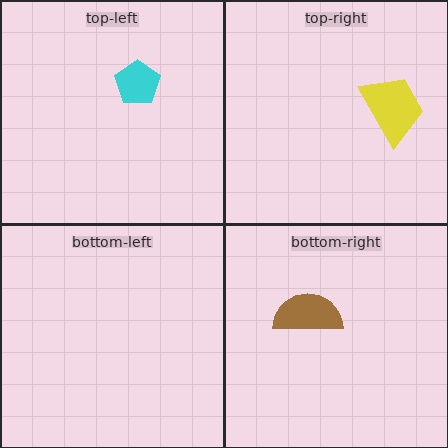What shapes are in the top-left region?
The cyan pentagon.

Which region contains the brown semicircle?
The bottom-right region.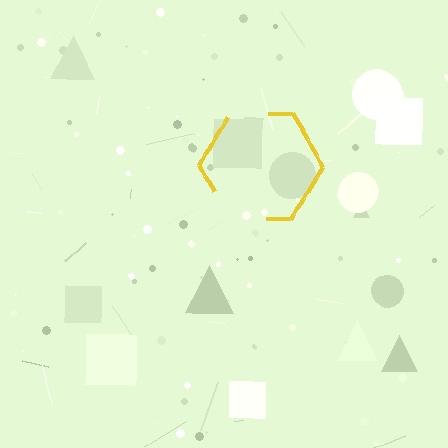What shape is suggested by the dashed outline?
The dashed outline suggests a hexagon.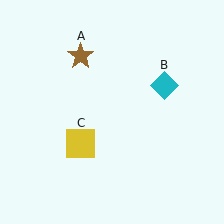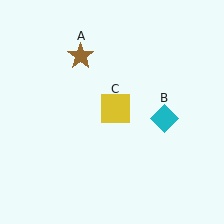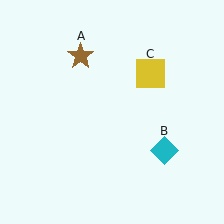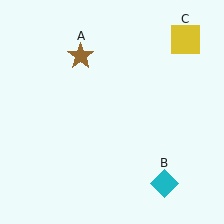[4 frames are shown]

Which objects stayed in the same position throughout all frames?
Brown star (object A) remained stationary.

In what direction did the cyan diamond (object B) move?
The cyan diamond (object B) moved down.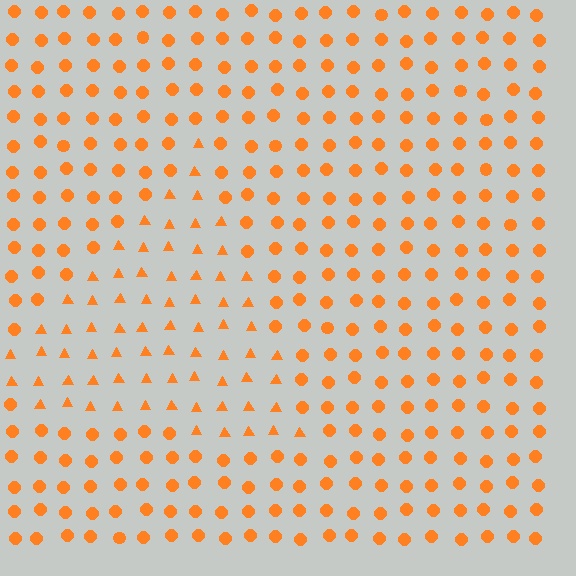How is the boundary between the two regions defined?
The boundary is defined by a change in element shape: triangles inside vs. circles outside. All elements share the same color and spacing.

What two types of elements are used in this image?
The image uses triangles inside the triangle region and circles outside it.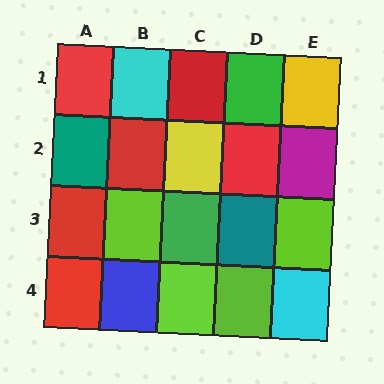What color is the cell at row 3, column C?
Green.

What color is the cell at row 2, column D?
Red.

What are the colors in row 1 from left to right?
Red, cyan, red, green, yellow.